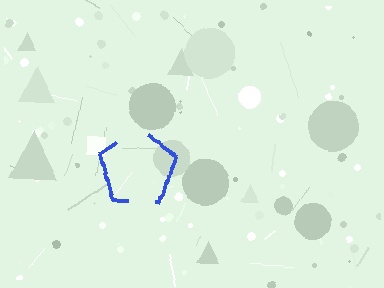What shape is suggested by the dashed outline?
The dashed outline suggests a pentagon.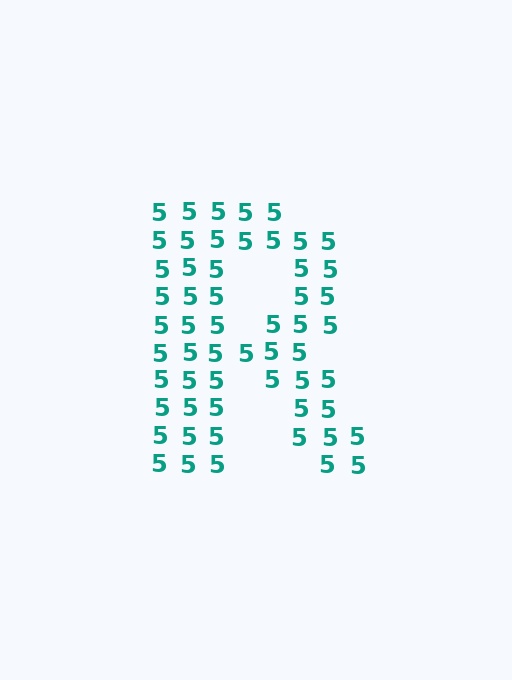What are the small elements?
The small elements are digit 5's.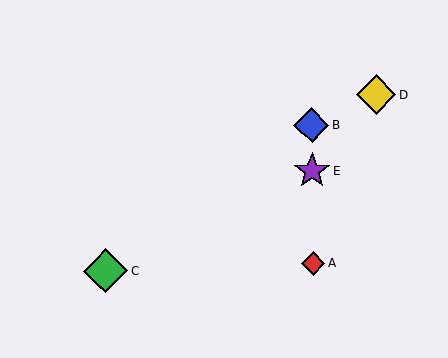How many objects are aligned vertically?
3 objects (A, B, E) are aligned vertically.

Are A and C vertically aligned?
No, A is at x≈313 and C is at x≈106.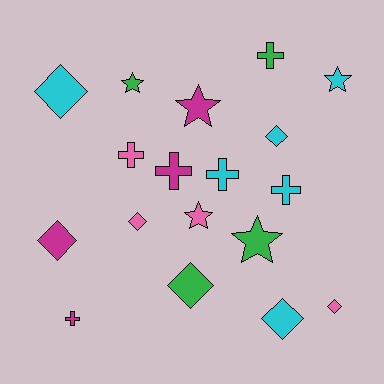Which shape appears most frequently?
Diamond, with 7 objects.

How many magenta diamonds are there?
There is 1 magenta diamond.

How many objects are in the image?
There are 18 objects.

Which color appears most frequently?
Cyan, with 6 objects.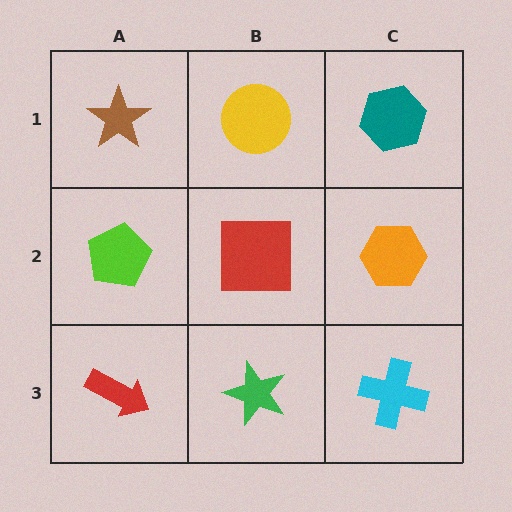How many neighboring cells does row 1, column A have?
2.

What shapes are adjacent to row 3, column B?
A red square (row 2, column B), a red arrow (row 3, column A), a cyan cross (row 3, column C).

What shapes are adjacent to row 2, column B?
A yellow circle (row 1, column B), a green star (row 3, column B), a lime pentagon (row 2, column A), an orange hexagon (row 2, column C).